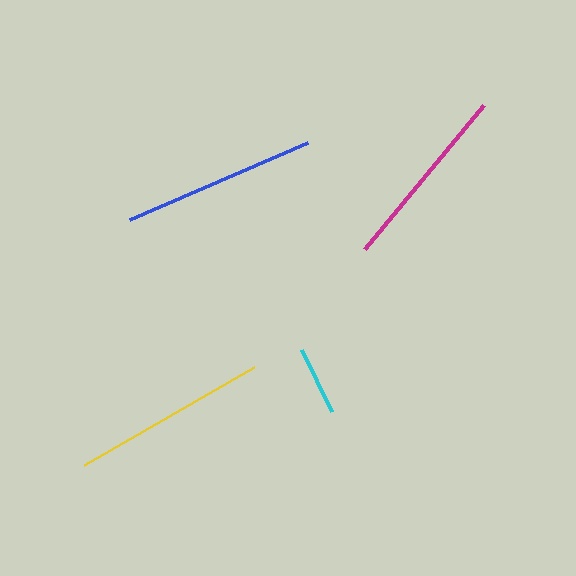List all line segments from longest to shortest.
From longest to shortest: yellow, blue, magenta, cyan.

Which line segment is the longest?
The yellow line is the longest at approximately 196 pixels.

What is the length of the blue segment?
The blue segment is approximately 194 pixels long.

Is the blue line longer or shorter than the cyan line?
The blue line is longer than the cyan line.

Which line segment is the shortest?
The cyan line is the shortest at approximately 69 pixels.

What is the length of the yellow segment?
The yellow segment is approximately 196 pixels long.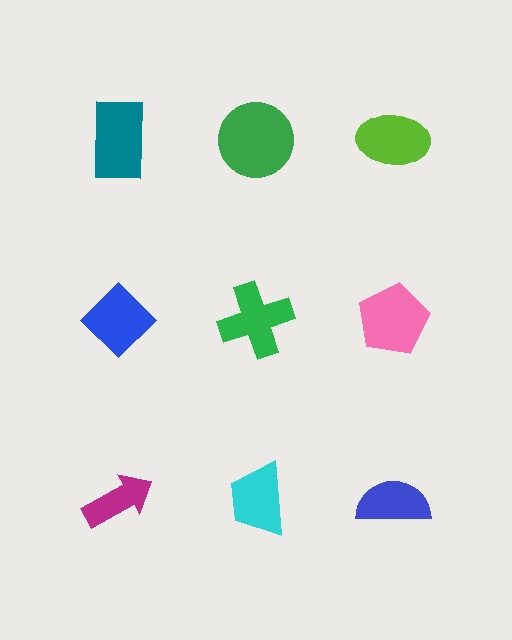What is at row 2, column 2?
A green cross.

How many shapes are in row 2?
3 shapes.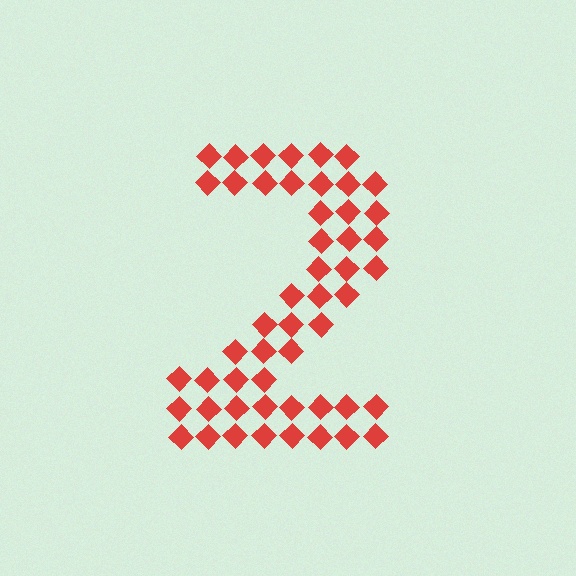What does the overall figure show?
The overall figure shows the digit 2.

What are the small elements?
The small elements are diamonds.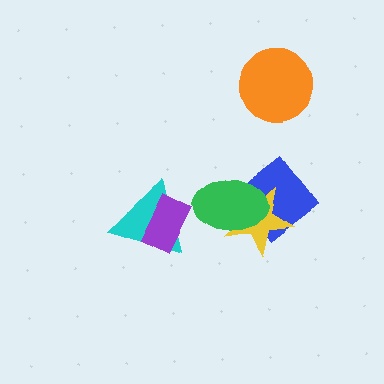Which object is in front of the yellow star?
The green ellipse is in front of the yellow star.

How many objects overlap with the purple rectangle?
1 object overlaps with the purple rectangle.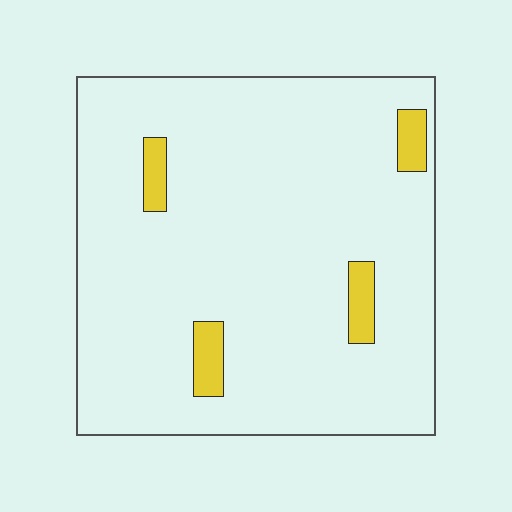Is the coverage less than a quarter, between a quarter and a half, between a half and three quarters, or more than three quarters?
Less than a quarter.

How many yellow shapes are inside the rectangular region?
4.